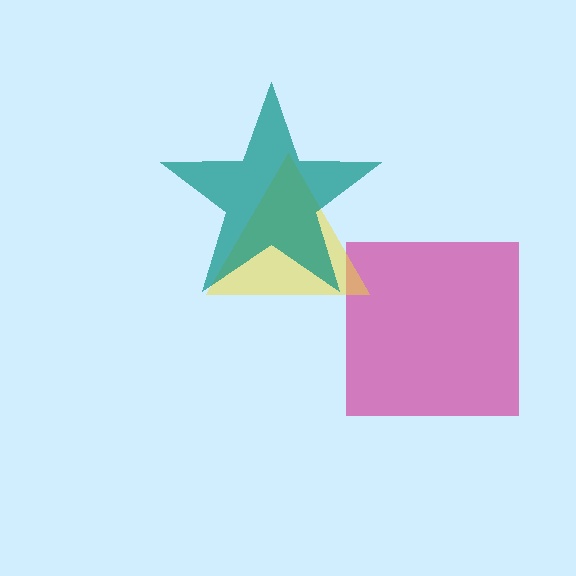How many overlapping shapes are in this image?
There are 3 overlapping shapes in the image.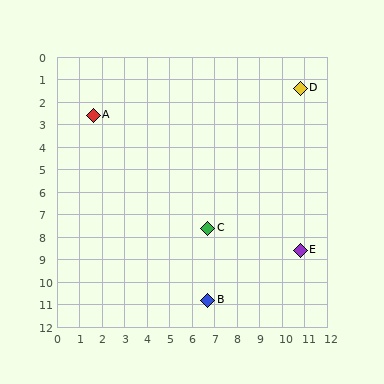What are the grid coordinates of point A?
Point A is at approximately (1.6, 2.6).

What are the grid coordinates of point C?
Point C is at approximately (6.7, 7.6).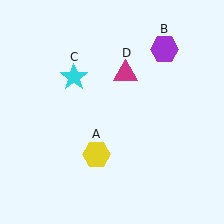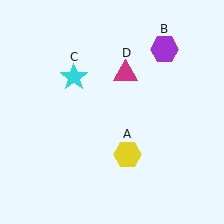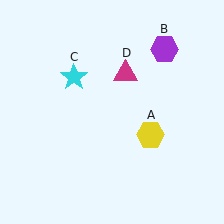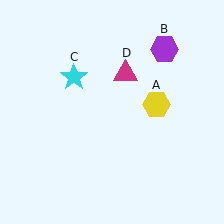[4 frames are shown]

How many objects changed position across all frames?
1 object changed position: yellow hexagon (object A).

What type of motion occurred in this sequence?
The yellow hexagon (object A) rotated counterclockwise around the center of the scene.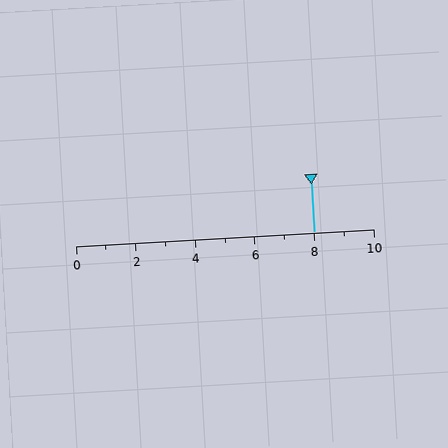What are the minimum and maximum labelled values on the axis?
The axis runs from 0 to 10.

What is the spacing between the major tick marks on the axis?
The major ticks are spaced 2 apart.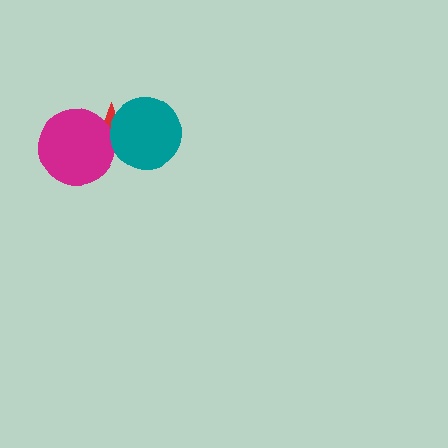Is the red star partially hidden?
Yes, it is partially covered by another shape.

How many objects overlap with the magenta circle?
1 object overlaps with the magenta circle.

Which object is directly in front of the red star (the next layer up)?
The magenta circle is directly in front of the red star.